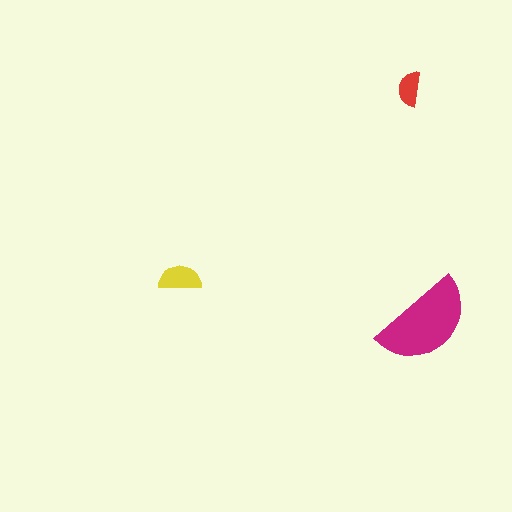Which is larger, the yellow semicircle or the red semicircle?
The yellow one.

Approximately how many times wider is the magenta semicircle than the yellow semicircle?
About 2.5 times wider.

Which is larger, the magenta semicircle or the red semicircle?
The magenta one.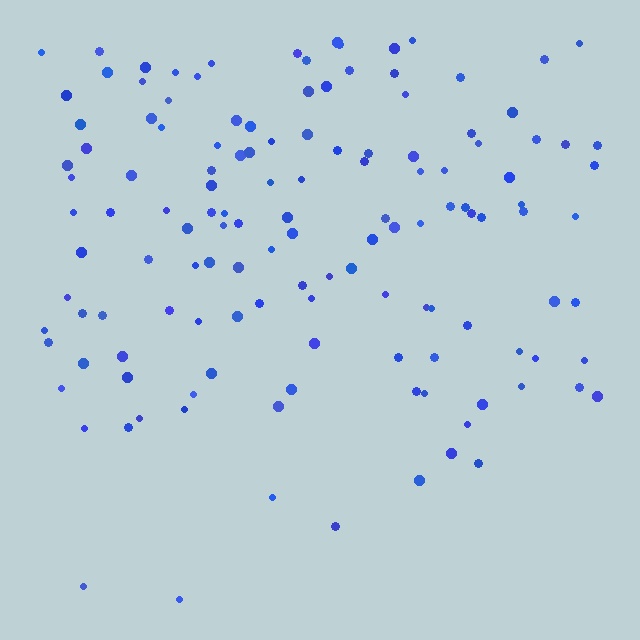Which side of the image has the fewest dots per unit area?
The bottom.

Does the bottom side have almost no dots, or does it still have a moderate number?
Still a moderate number, just noticeably fewer than the top.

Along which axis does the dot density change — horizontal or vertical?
Vertical.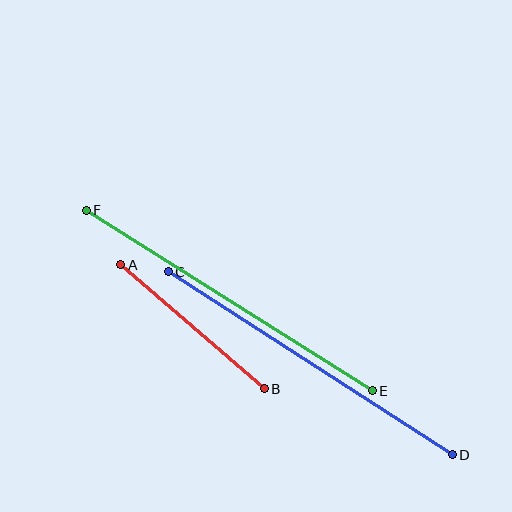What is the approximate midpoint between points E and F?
The midpoint is at approximately (229, 301) pixels.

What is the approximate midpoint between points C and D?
The midpoint is at approximately (310, 363) pixels.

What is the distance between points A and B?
The distance is approximately 190 pixels.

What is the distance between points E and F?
The distance is approximately 338 pixels.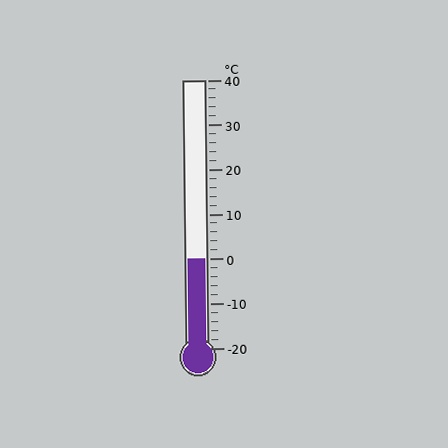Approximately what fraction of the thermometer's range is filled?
The thermometer is filled to approximately 35% of its range.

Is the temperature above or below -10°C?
The temperature is above -10°C.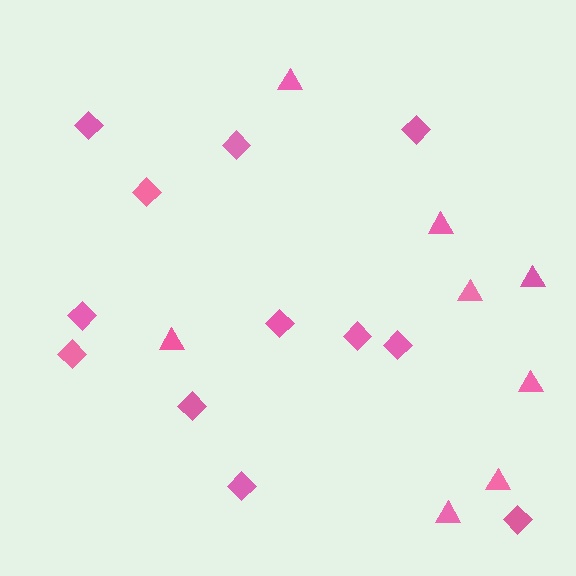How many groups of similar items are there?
There are 2 groups: one group of diamonds (12) and one group of triangles (8).